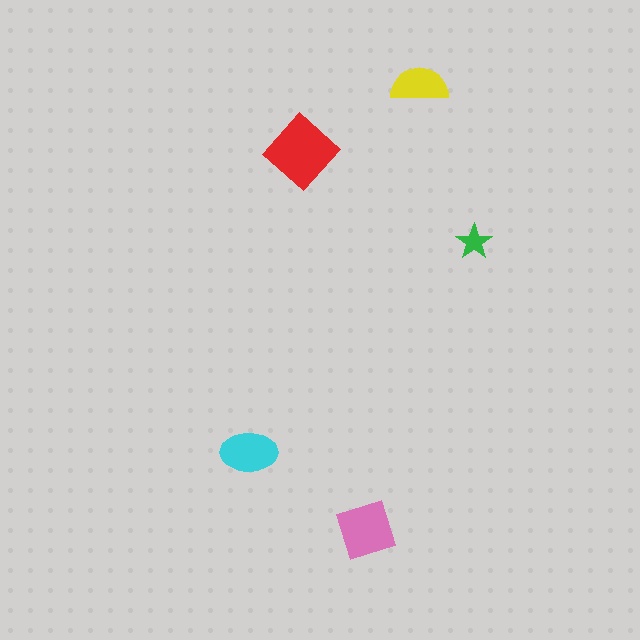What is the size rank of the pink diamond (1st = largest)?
2nd.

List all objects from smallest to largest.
The green star, the yellow semicircle, the cyan ellipse, the pink diamond, the red diamond.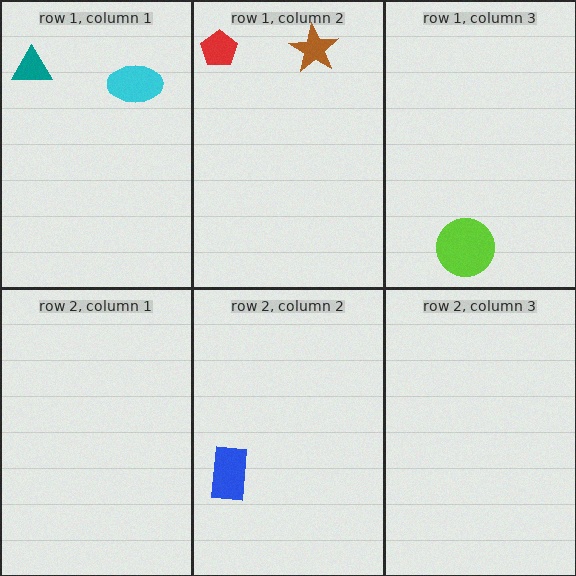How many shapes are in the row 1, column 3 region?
1.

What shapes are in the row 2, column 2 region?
The blue rectangle.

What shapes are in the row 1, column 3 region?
The lime circle.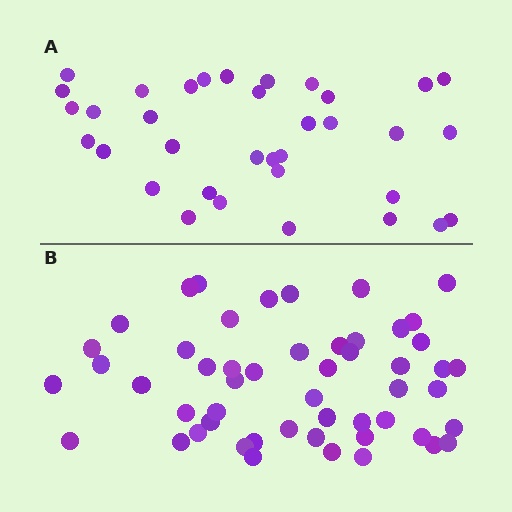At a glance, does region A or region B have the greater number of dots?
Region B (the bottom region) has more dots.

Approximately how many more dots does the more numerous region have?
Region B has approximately 15 more dots than region A.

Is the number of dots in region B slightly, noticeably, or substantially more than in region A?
Region B has substantially more. The ratio is roughly 1.5 to 1.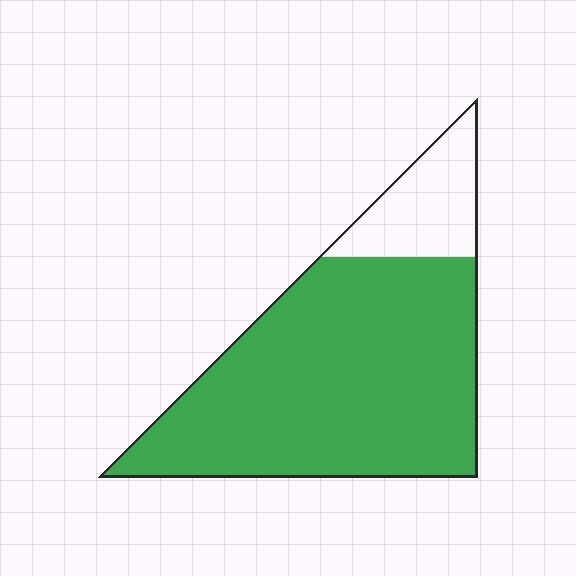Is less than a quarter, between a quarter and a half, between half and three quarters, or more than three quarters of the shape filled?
More than three quarters.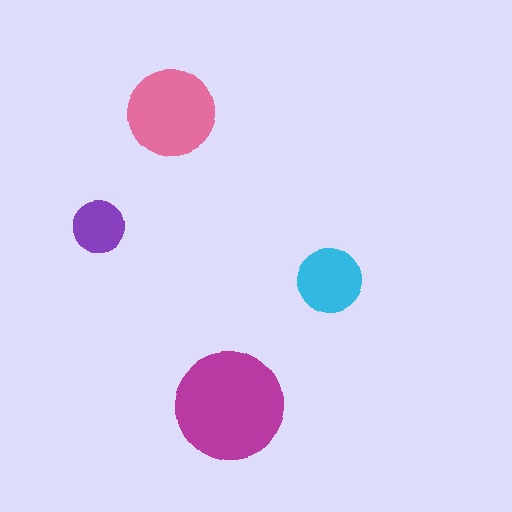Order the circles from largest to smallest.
the magenta one, the pink one, the cyan one, the purple one.